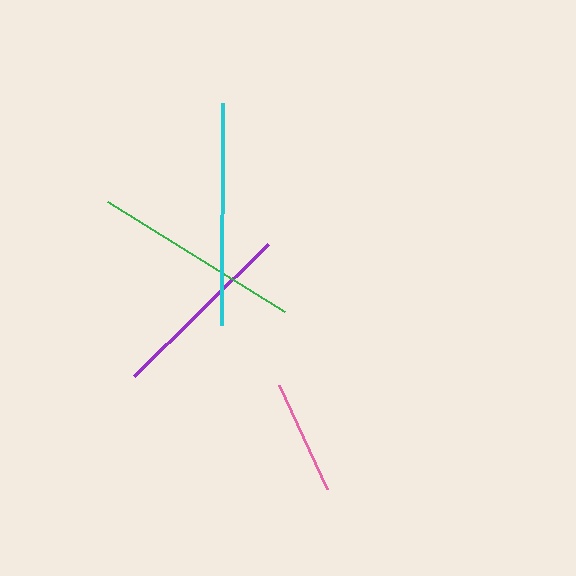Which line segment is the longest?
The cyan line is the longest at approximately 222 pixels.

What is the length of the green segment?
The green segment is approximately 209 pixels long.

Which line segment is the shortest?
The pink line is the shortest at approximately 114 pixels.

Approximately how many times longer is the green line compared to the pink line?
The green line is approximately 1.8 times the length of the pink line.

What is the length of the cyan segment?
The cyan segment is approximately 222 pixels long.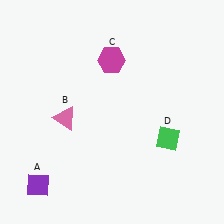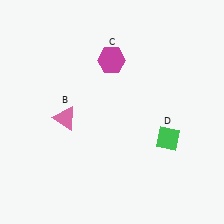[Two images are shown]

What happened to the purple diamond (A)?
The purple diamond (A) was removed in Image 2. It was in the bottom-left area of Image 1.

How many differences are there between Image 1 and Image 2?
There is 1 difference between the two images.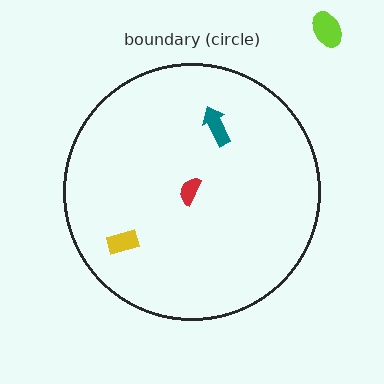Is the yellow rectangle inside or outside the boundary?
Inside.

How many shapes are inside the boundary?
3 inside, 1 outside.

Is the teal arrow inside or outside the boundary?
Inside.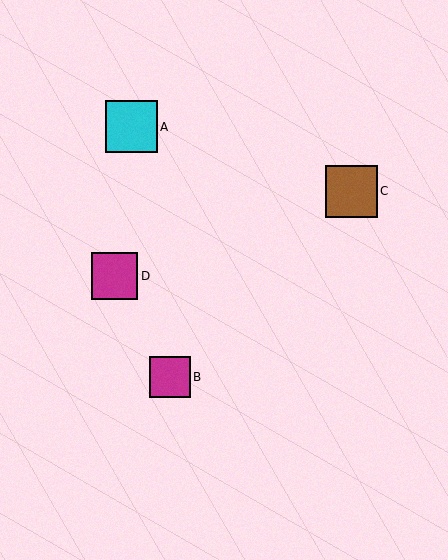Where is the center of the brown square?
The center of the brown square is at (351, 191).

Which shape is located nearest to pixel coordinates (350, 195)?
The brown square (labeled C) at (351, 191) is nearest to that location.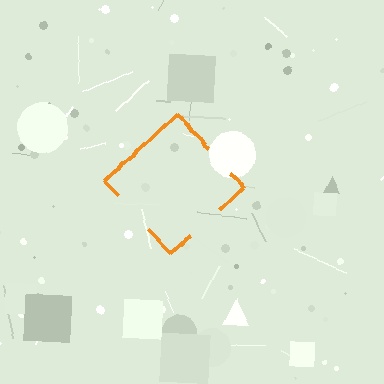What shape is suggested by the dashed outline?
The dashed outline suggests a diamond.